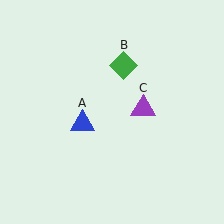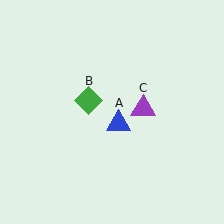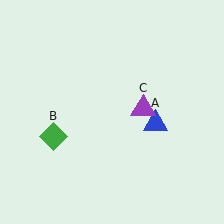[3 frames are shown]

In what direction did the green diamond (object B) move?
The green diamond (object B) moved down and to the left.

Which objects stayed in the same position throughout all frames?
Purple triangle (object C) remained stationary.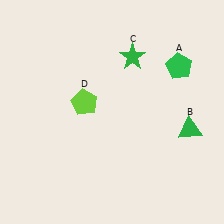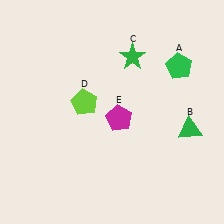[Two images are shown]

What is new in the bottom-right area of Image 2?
A magenta pentagon (E) was added in the bottom-right area of Image 2.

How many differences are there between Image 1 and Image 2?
There is 1 difference between the two images.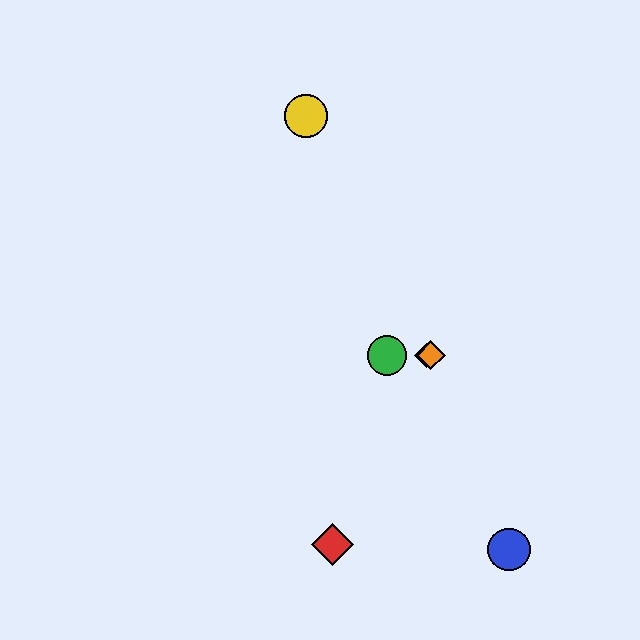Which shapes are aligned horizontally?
The green circle, the purple diamond, the orange diamond are aligned horizontally.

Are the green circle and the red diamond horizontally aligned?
No, the green circle is at y≈355 and the red diamond is at y≈545.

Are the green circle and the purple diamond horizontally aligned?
Yes, both are at y≈355.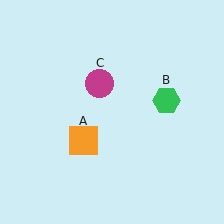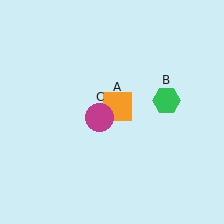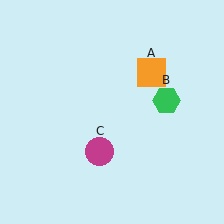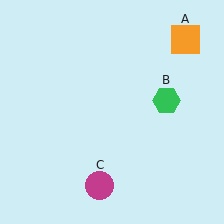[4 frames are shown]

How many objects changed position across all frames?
2 objects changed position: orange square (object A), magenta circle (object C).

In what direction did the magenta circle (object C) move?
The magenta circle (object C) moved down.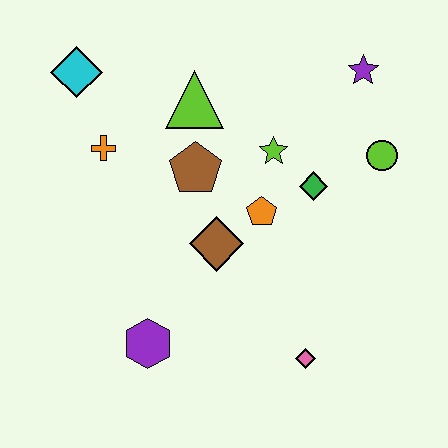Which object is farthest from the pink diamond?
The cyan diamond is farthest from the pink diamond.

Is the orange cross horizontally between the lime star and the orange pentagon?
No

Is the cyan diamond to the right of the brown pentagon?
No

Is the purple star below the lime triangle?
No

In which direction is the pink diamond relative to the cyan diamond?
The pink diamond is below the cyan diamond.